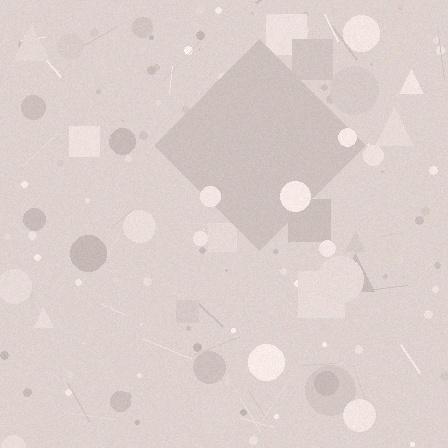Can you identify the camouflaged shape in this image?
The camouflaged shape is a diamond.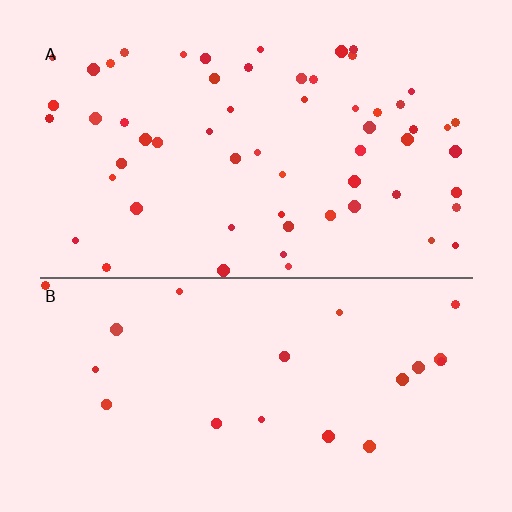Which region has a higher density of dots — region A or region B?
A (the top).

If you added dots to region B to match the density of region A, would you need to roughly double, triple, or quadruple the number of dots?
Approximately triple.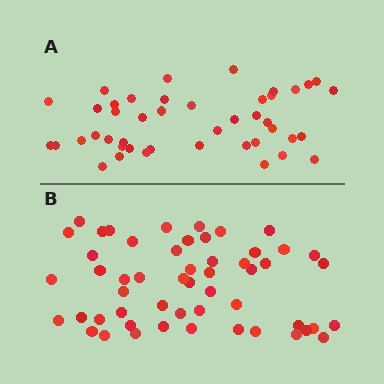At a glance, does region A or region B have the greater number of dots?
Region B (the bottom region) has more dots.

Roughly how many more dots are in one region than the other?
Region B has roughly 8 or so more dots than region A.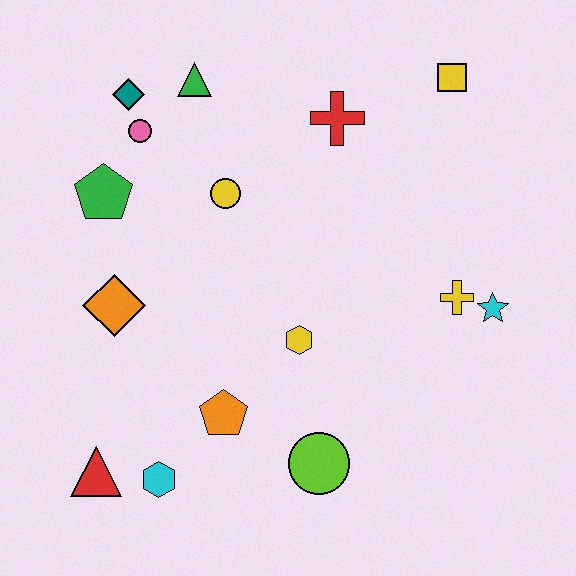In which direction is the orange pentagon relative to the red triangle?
The orange pentagon is to the right of the red triangle.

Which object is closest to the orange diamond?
The green pentagon is closest to the orange diamond.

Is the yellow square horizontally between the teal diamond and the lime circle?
No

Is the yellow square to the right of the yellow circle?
Yes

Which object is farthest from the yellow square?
The red triangle is farthest from the yellow square.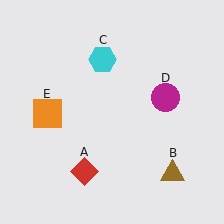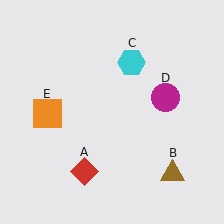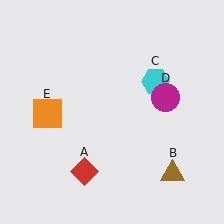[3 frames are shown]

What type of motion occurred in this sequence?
The cyan hexagon (object C) rotated clockwise around the center of the scene.